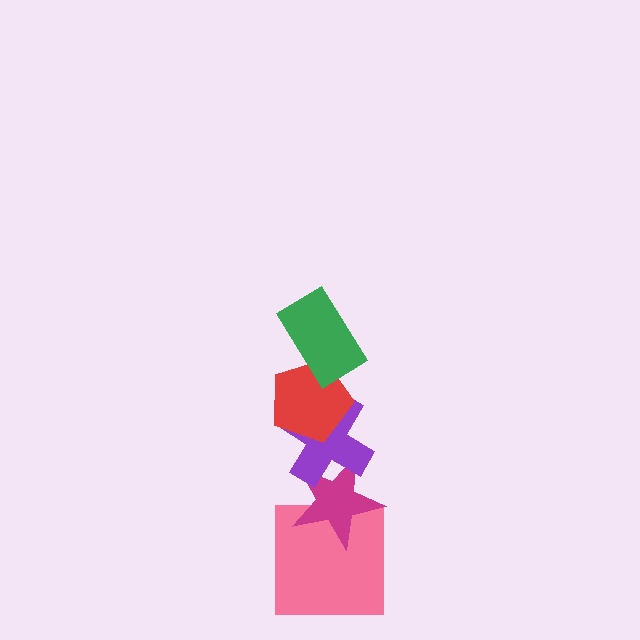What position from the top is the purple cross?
The purple cross is 3rd from the top.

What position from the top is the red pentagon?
The red pentagon is 2nd from the top.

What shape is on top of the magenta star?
The purple cross is on top of the magenta star.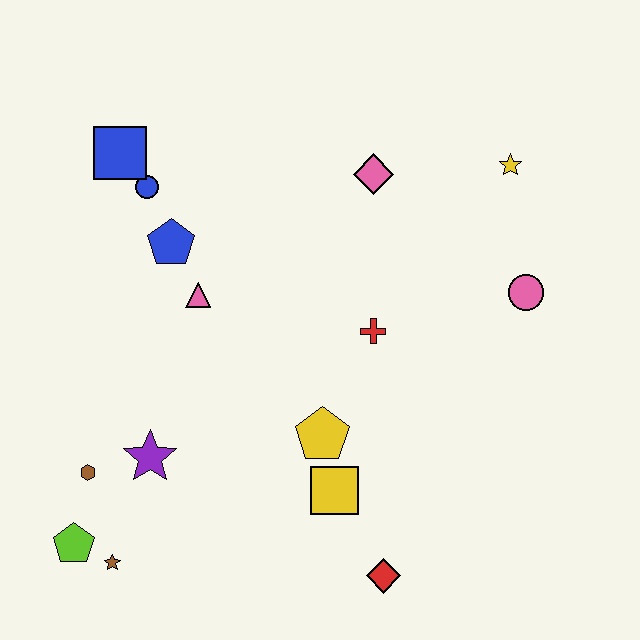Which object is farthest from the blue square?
The red diamond is farthest from the blue square.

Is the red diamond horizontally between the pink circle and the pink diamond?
Yes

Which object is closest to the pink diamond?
The yellow star is closest to the pink diamond.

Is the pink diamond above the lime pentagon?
Yes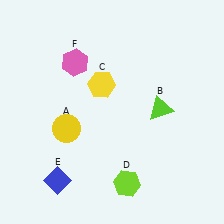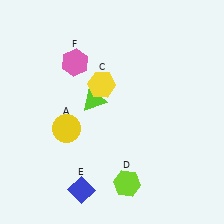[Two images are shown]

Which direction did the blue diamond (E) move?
The blue diamond (E) moved right.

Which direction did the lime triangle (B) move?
The lime triangle (B) moved left.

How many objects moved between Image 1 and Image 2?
2 objects moved between the two images.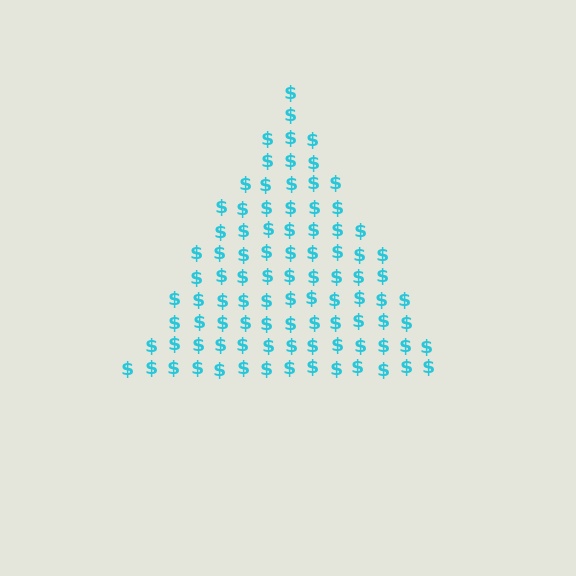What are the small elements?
The small elements are dollar signs.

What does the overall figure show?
The overall figure shows a triangle.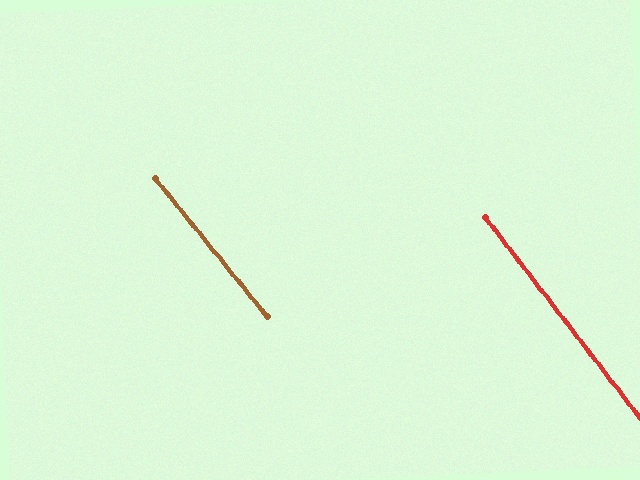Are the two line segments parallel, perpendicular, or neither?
Parallel — their directions differ by only 1.4°.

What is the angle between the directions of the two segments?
Approximately 1 degree.